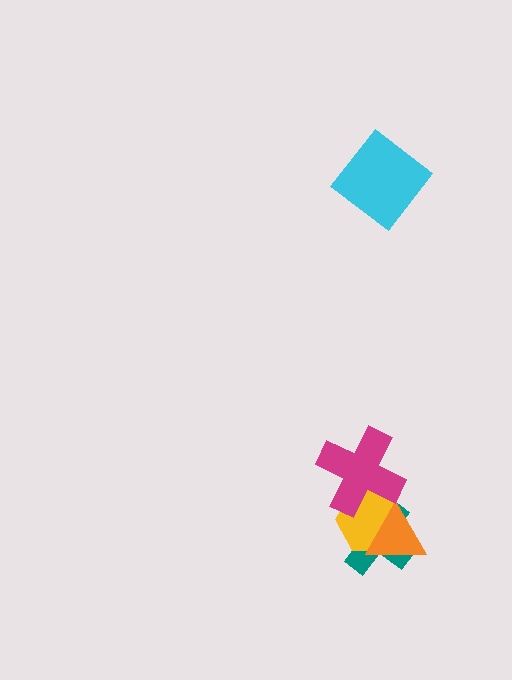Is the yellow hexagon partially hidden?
Yes, it is partially covered by another shape.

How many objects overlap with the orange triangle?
2 objects overlap with the orange triangle.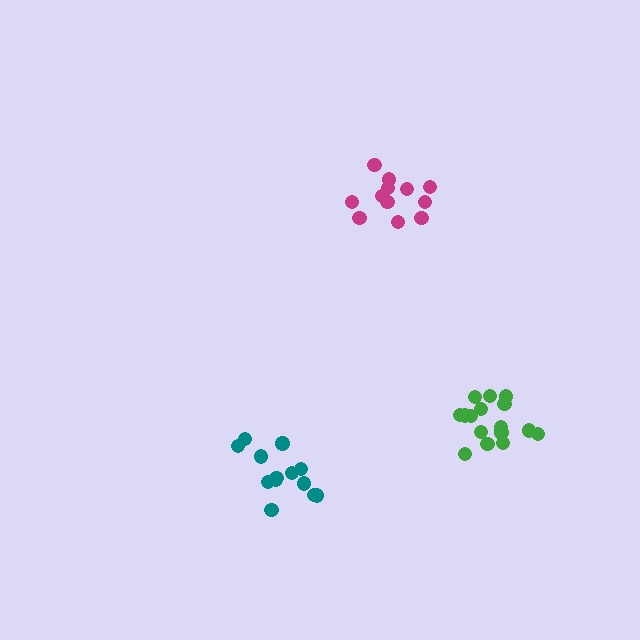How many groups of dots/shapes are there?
There are 3 groups.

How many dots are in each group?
Group 1: 13 dots, Group 2: 16 dots, Group 3: 13 dots (42 total).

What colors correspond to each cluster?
The clusters are colored: teal, green, magenta.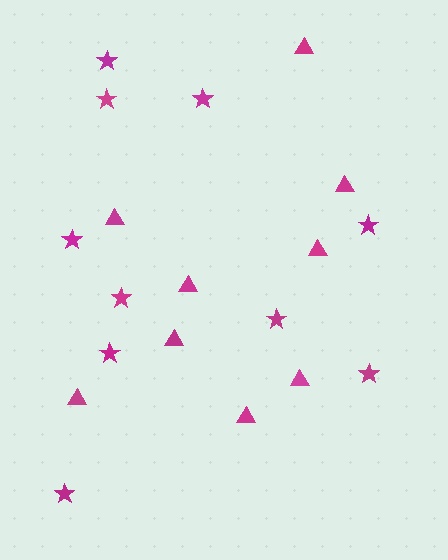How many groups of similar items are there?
There are 2 groups: one group of stars (10) and one group of triangles (9).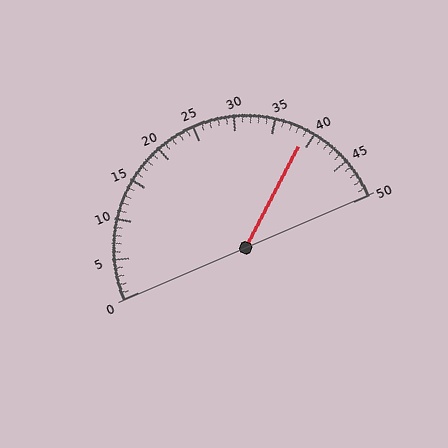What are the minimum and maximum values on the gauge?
The gauge ranges from 0 to 50.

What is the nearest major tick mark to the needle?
The nearest major tick mark is 40.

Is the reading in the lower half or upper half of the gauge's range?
The reading is in the upper half of the range (0 to 50).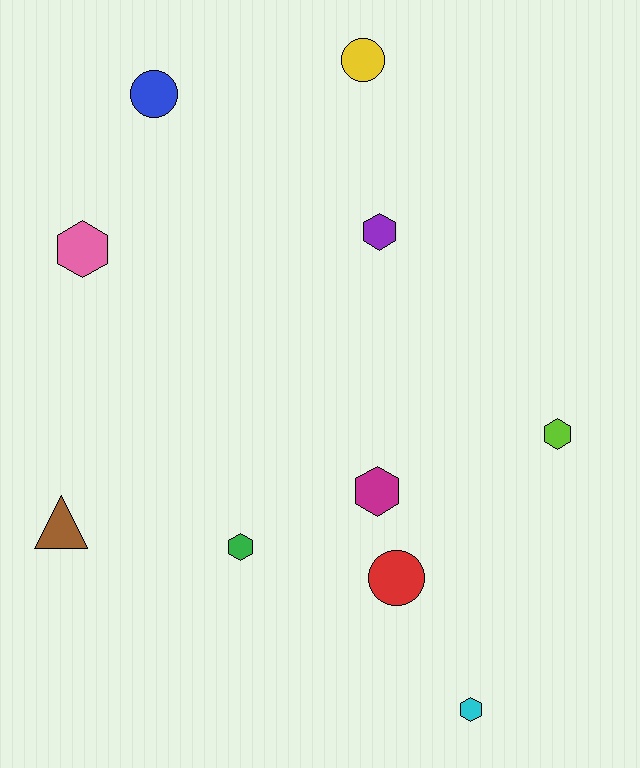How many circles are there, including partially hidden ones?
There are 3 circles.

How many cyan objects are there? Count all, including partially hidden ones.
There is 1 cyan object.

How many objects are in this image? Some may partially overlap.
There are 10 objects.